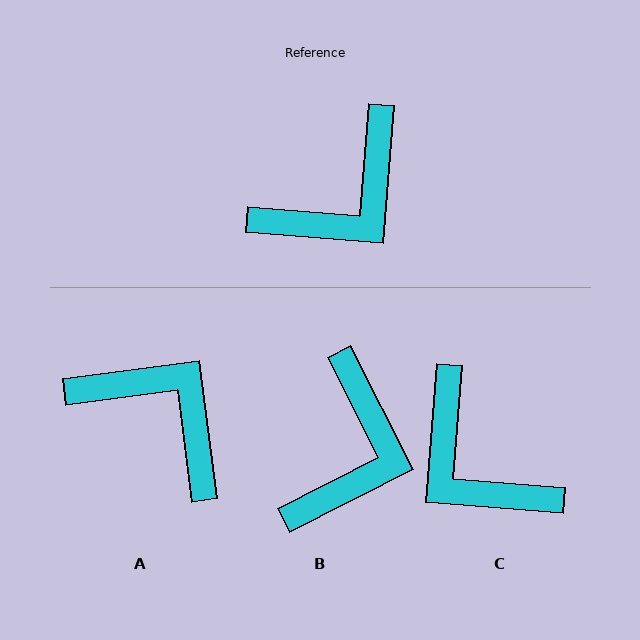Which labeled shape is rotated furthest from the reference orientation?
A, about 102 degrees away.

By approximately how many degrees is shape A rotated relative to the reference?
Approximately 102 degrees counter-clockwise.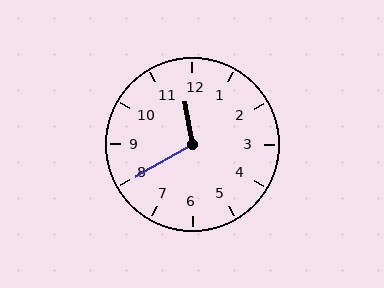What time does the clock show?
11:40.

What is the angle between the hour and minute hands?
Approximately 110 degrees.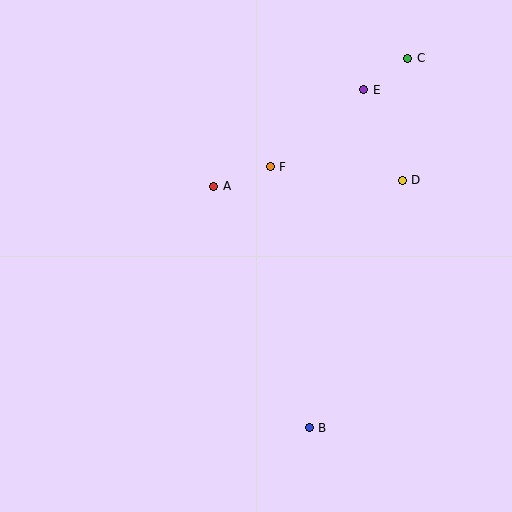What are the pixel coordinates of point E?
Point E is at (364, 90).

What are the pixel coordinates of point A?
Point A is at (214, 186).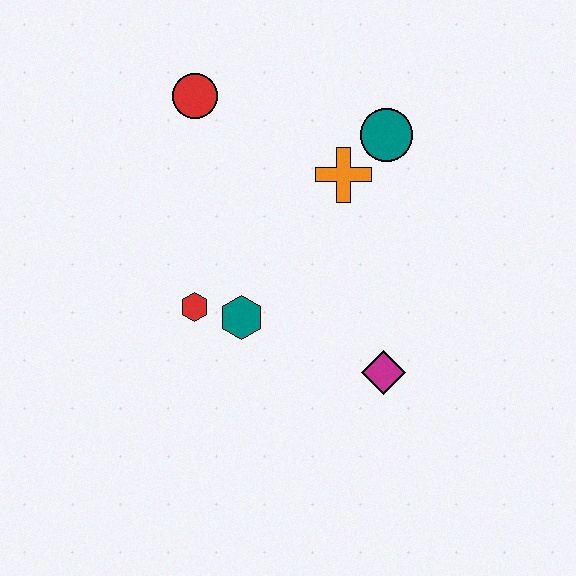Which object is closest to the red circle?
The orange cross is closest to the red circle.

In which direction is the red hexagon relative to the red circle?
The red hexagon is below the red circle.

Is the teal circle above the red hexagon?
Yes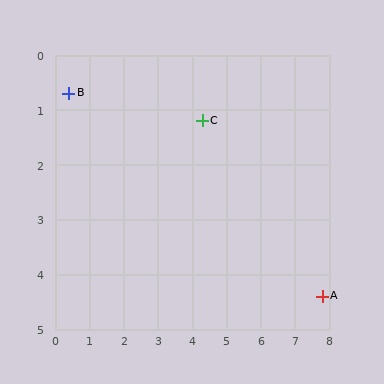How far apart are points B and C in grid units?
Points B and C are about 3.9 grid units apart.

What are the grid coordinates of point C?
Point C is at approximately (4.3, 1.2).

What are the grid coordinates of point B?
Point B is at approximately (0.4, 0.7).